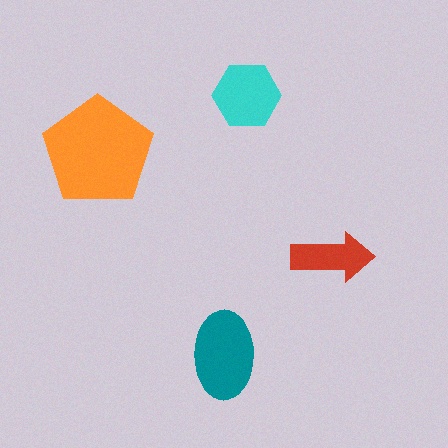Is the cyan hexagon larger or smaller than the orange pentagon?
Smaller.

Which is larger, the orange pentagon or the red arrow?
The orange pentagon.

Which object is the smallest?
The red arrow.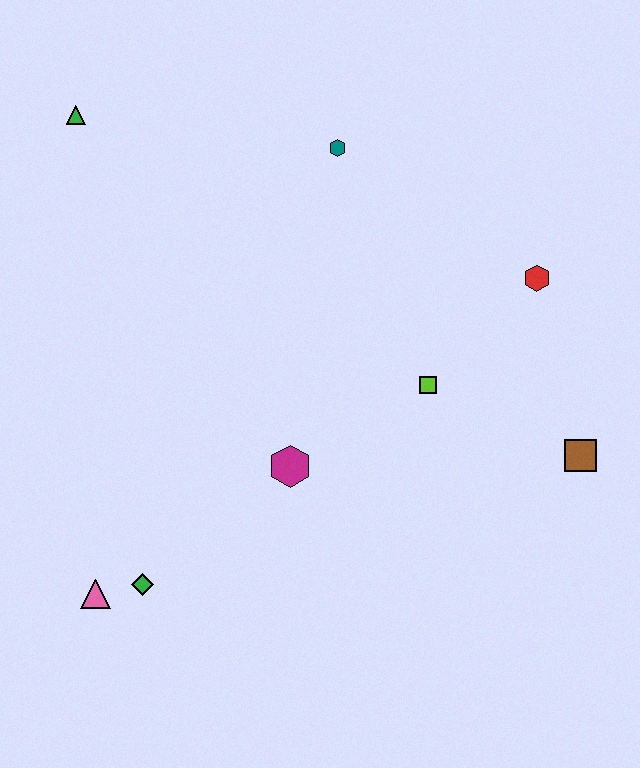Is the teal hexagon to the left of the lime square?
Yes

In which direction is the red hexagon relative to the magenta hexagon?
The red hexagon is to the right of the magenta hexagon.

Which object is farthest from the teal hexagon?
The pink triangle is farthest from the teal hexagon.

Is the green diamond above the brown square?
No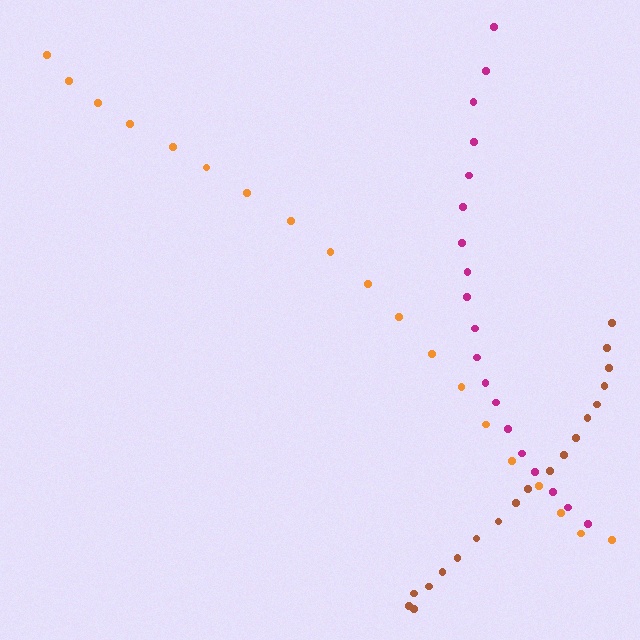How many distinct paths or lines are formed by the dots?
There are 3 distinct paths.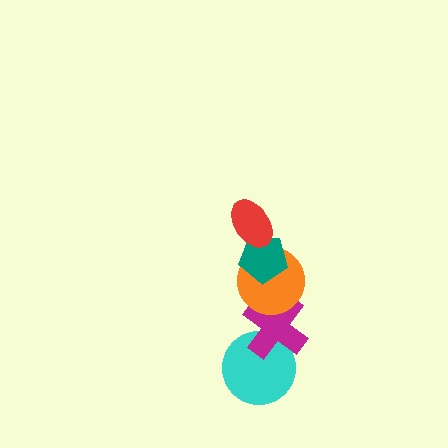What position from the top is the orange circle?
The orange circle is 3rd from the top.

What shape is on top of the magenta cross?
The orange circle is on top of the magenta cross.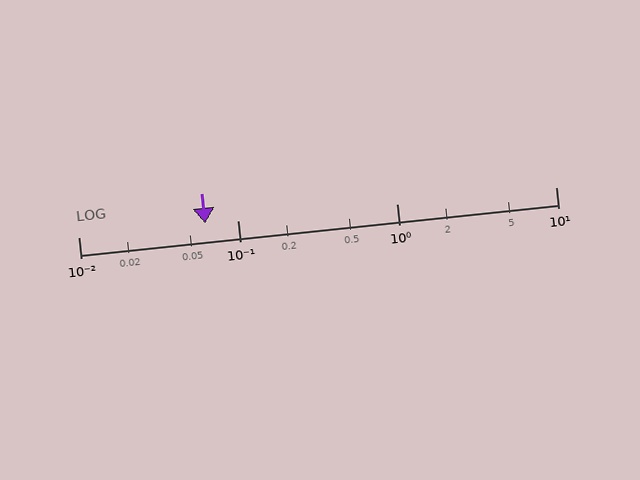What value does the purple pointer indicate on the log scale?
The pointer indicates approximately 0.063.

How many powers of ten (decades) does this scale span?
The scale spans 3 decades, from 0.01 to 10.